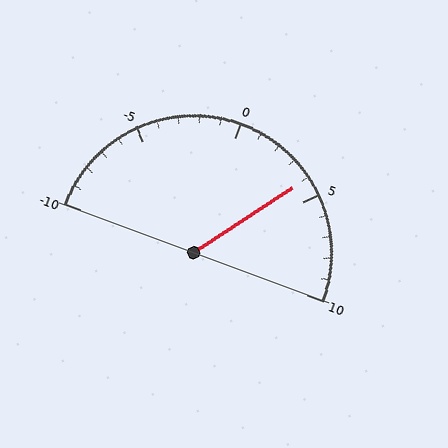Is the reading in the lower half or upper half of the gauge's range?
The reading is in the upper half of the range (-10 to 10).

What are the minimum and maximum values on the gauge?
The gauge ranges from -10 to 10.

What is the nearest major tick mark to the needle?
The nearest major tick mark is 5.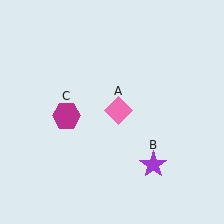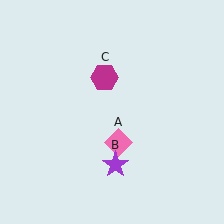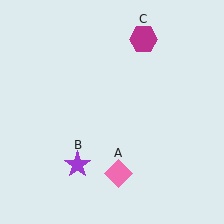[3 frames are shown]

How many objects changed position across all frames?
3 objects changed position: pink diamond (object A), purple star (object B), magenta hexagon (object C).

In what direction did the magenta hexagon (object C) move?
The magenta hexagon (object C) moved up and to the right.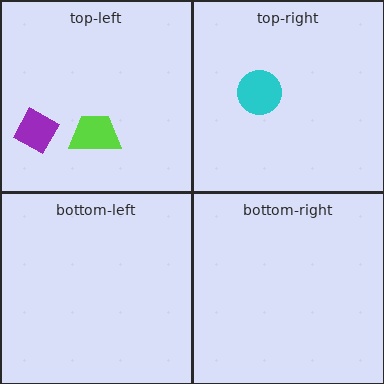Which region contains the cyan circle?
The top-right region.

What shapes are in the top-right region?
The cyan circle.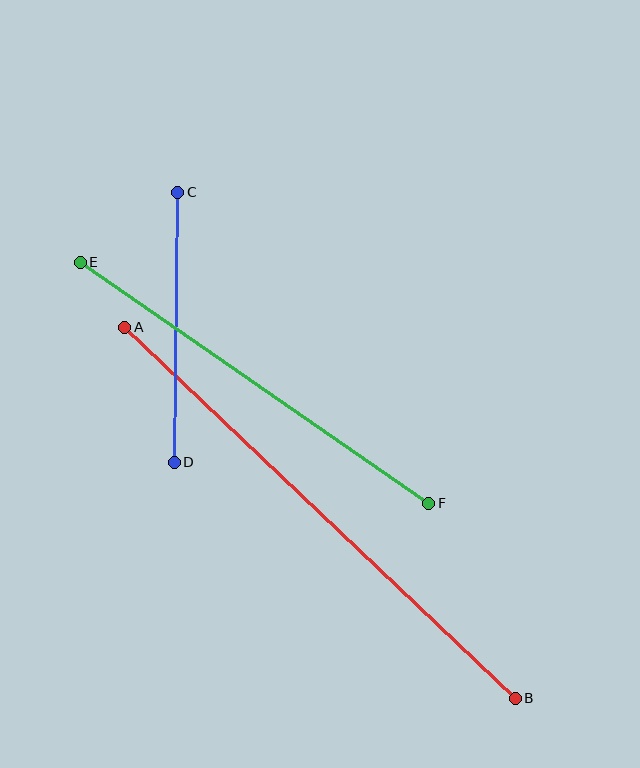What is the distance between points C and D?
The distance is approximately 270 pixels.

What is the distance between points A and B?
The distance is approximately 539 pixels.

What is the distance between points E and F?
The distance is approximately 424 pixels.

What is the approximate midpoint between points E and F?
The midpoint is at approximately (254, 383) pixels.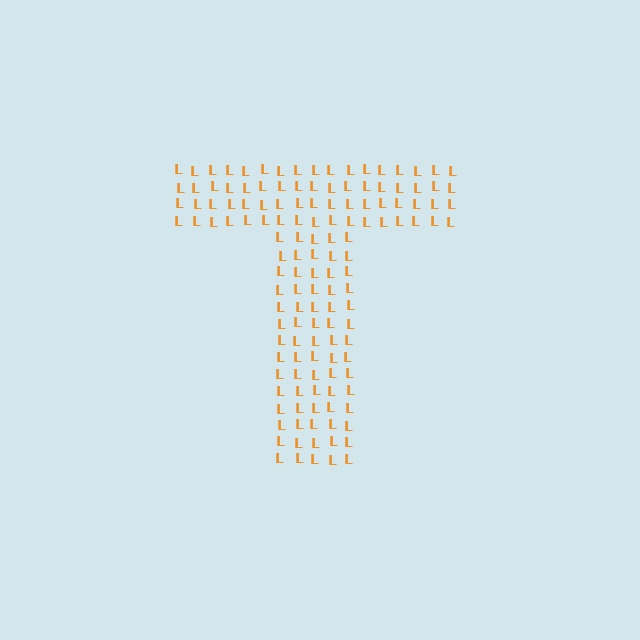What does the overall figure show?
The overall figure shows the letter T.